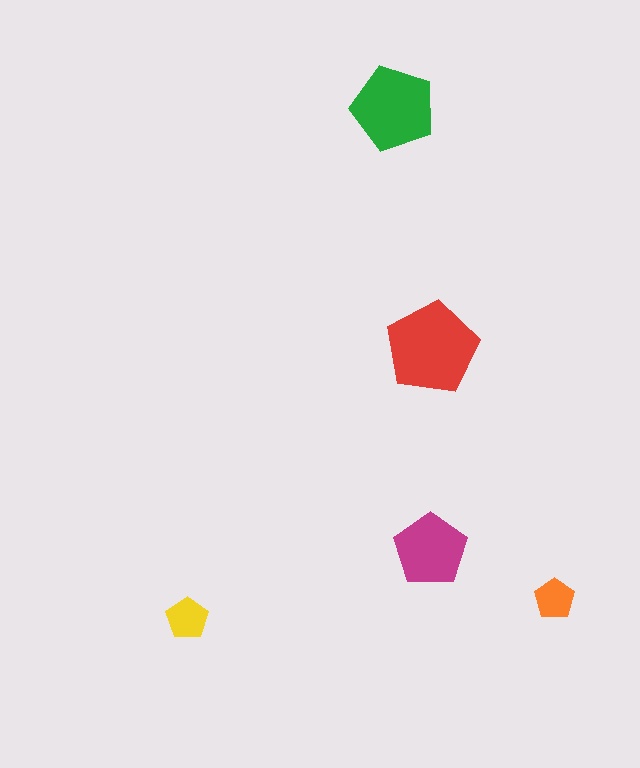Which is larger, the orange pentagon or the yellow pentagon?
The yellow one.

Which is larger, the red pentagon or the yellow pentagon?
The red one.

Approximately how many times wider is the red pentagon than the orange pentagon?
About 2.5 times wider.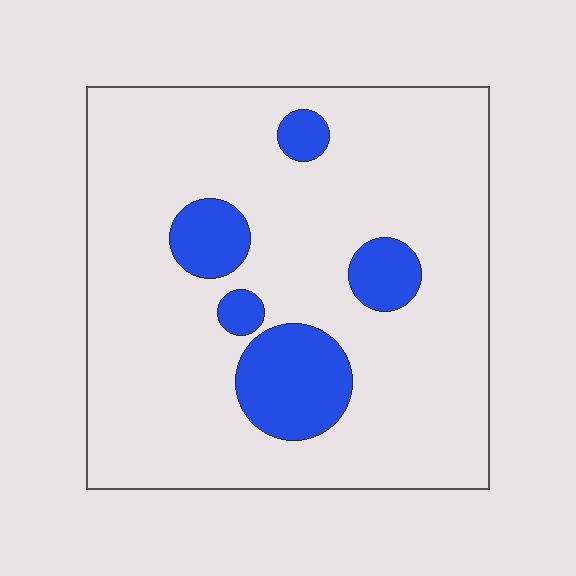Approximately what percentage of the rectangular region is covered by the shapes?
Approximately 15%.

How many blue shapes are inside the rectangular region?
5.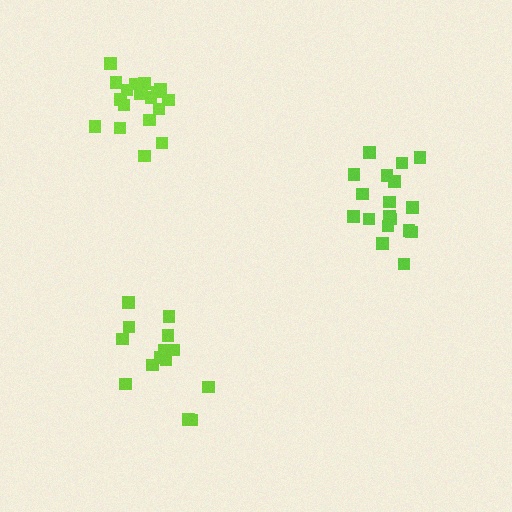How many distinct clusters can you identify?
There are 3 distinct clusters.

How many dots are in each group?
Group 1: 14 dots, Group 2: 18 dots, Group 3: 19 dots (51 total).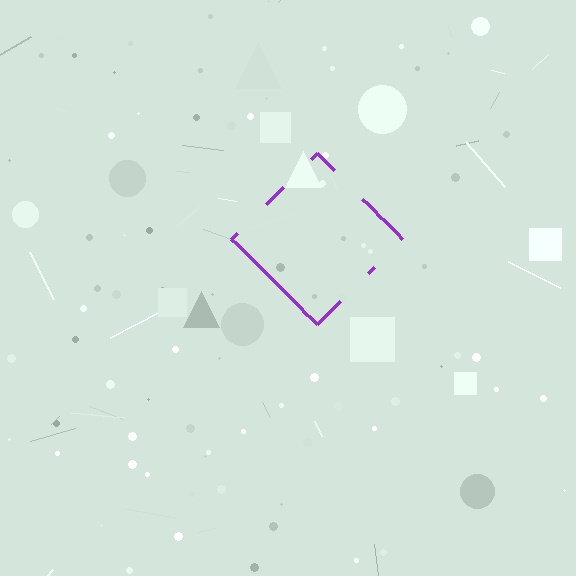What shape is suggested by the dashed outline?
The dashed outline suggests a diamond.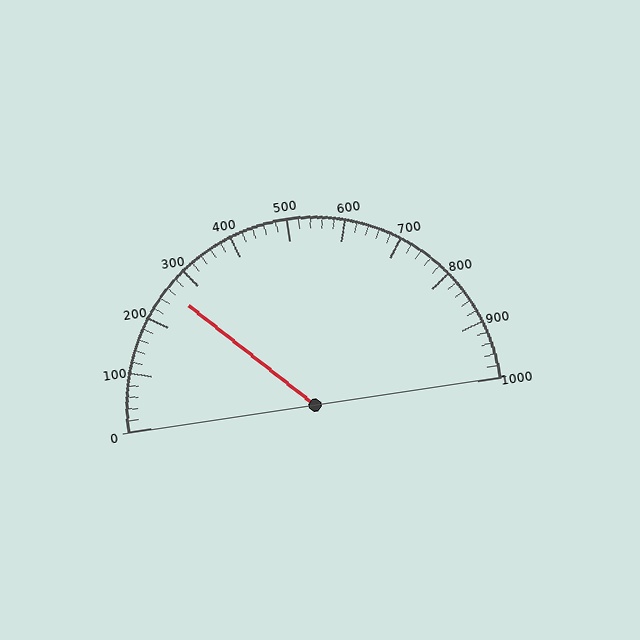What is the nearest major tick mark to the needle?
The nearest major tick mark is 300.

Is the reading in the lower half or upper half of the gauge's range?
The reading is in the lower half of the range (0 to 1000).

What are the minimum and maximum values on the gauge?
The gauge ranges from 0 to 1000.